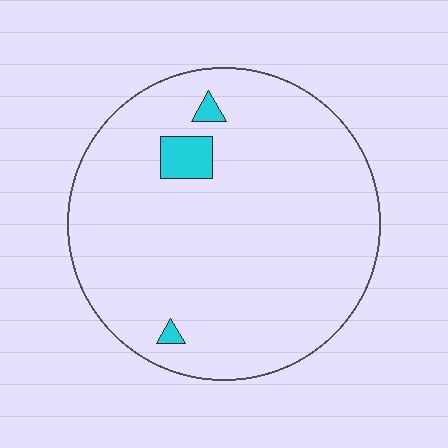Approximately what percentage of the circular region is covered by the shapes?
Approximately 5%.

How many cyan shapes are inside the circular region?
3.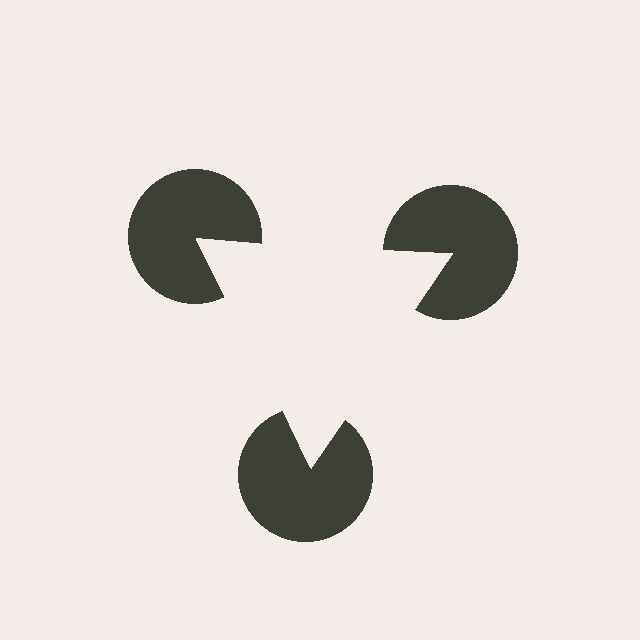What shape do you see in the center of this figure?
An illusory triangle — its edges are inferred from the aligned wedge cuts in the pac-man discs, not physically drawn.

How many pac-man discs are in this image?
There are 3 — one at each vertex of the illusory triangle.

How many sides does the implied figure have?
3 sides.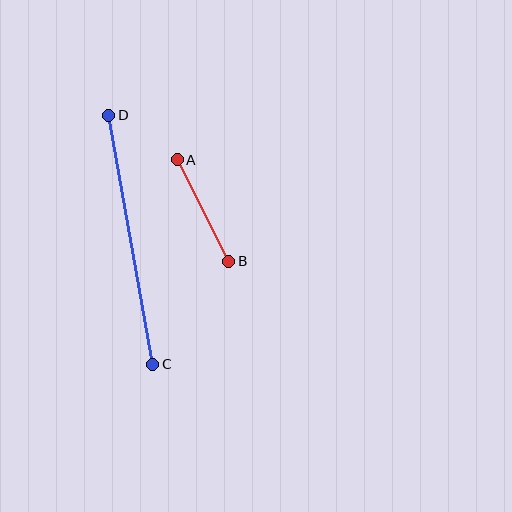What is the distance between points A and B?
The distance is approximately 114 pixels.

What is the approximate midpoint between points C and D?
The midpoint is at approximately (131, 240) pixels.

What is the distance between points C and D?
The distance is approximately 253 pixels.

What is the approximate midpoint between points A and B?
The midpoint is at approximately (203, 210) pixels.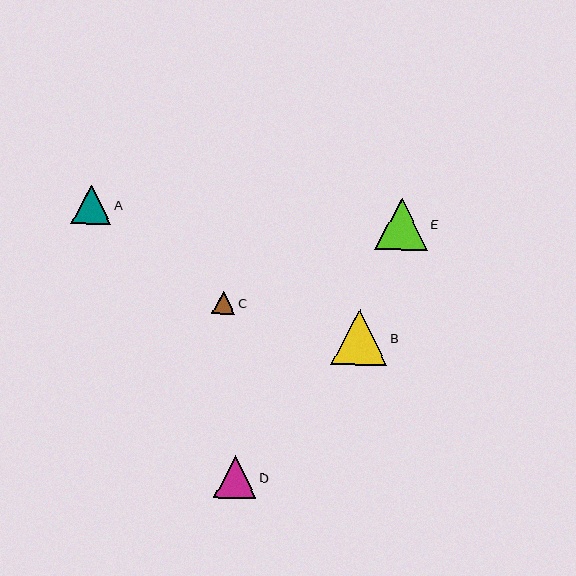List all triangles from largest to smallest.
From largest to smallest: B, E, D, A, C.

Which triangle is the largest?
Triangle B is the largest with a size of approximately 56 pixels.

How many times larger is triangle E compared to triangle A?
Triangle E is approximately 1.3 times the size of triangle A.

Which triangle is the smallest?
Triangle C is the smallest with a size of approximately 23 pixels.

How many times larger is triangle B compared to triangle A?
Triangle B is approximately 1.4 times the size of triangle A.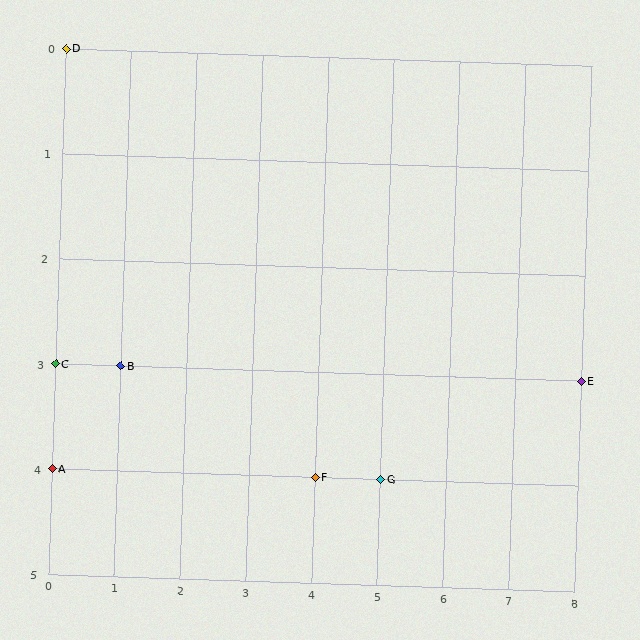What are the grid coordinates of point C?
Point C is at grid coordinates (0, 3).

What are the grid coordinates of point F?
Point F is at grid coordinates (4, 4).